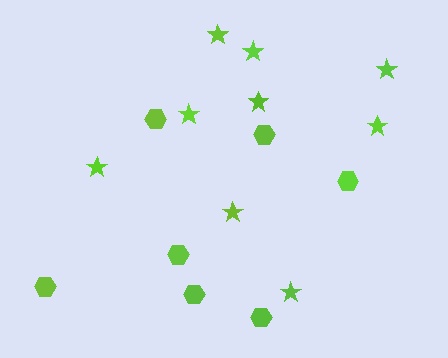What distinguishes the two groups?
There are 2 groups: one group of stars (9) and one group of hexagons (7).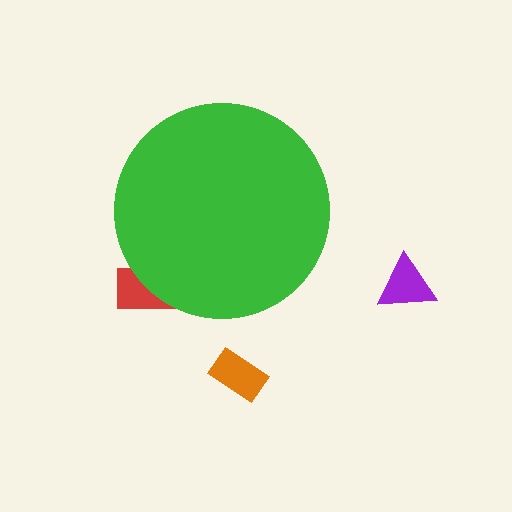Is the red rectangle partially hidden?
Yes, the red rectangle is partially hidden behind the green circle.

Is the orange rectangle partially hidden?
No, the orange rectangle is fully visible.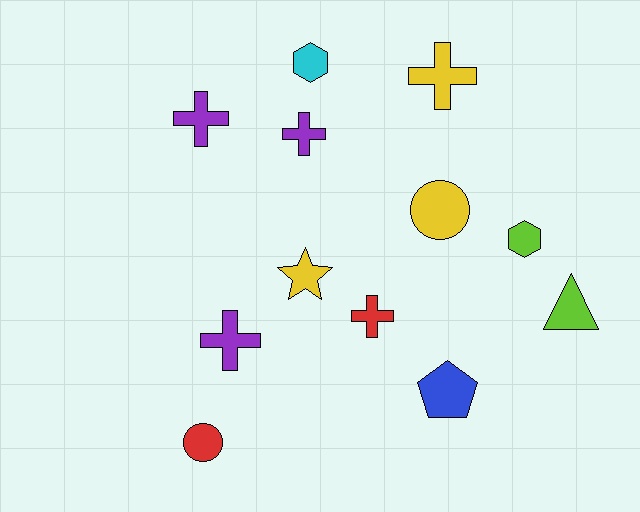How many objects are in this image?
There are 12 objects.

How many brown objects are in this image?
There are no brown objects.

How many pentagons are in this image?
There is 1 pentagon.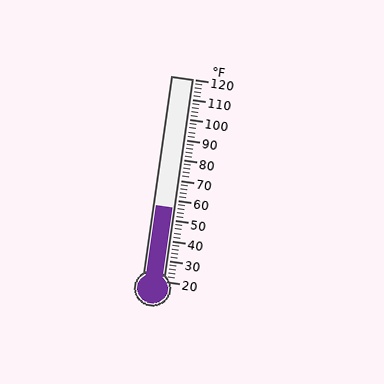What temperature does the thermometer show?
The thermometer shows approximately 56°F.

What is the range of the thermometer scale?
The thermometer scale ranges from 20°F to 120°F.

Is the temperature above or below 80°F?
The temperature is below 80°F.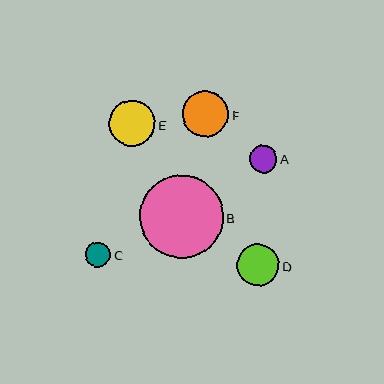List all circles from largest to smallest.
From largest to smallest: B, F, E, D, A, C.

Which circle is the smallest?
Circle C is the smallest with a size of approximately 25 pixels.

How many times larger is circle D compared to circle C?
Circle D is approximately 1.7 times the size of circle C.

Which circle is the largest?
Circle B is the largest with a size of approximately 84 pixels.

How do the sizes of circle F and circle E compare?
Circle F and circle E are approximately the same size.